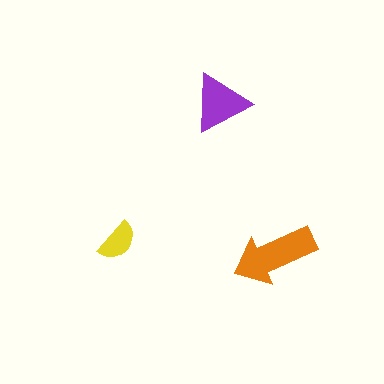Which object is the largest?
The orange arrow.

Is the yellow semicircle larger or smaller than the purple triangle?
Smaller.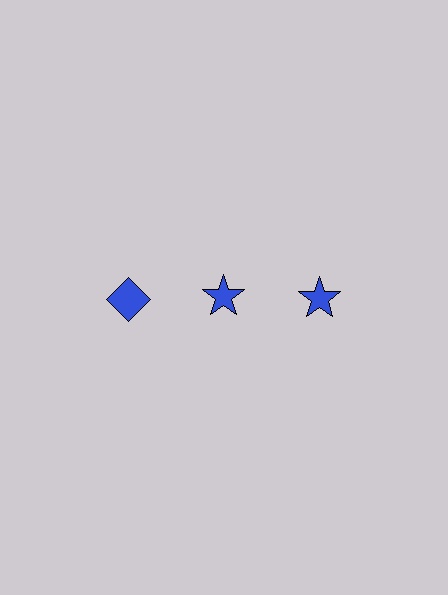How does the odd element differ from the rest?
It has a different shape: diamond instead of star.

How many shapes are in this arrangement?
There are 3 shapes arranged in a grid pattern.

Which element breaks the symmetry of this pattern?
The blue diamond in the top row, leftmost column breaks the symmetry. All other shapes are blue stars.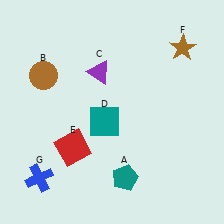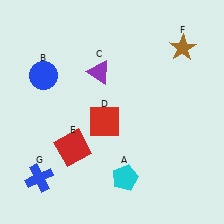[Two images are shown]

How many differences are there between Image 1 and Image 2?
There are 3 differences between the two images.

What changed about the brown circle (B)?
In Image 1, B is brown. In Image 2, it changed to blue.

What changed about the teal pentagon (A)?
In Image 1, A is teal. In Image 2, it changed to cyan.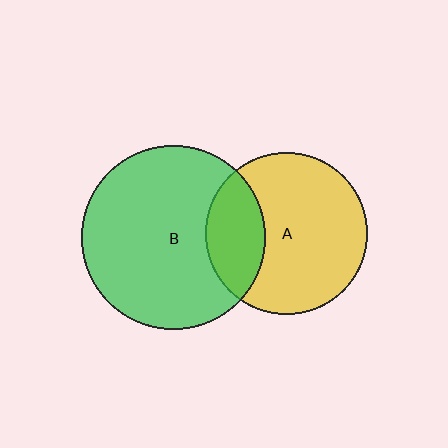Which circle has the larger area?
Circle B (green).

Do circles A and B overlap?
Yes.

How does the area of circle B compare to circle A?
Approximately 1.3 times.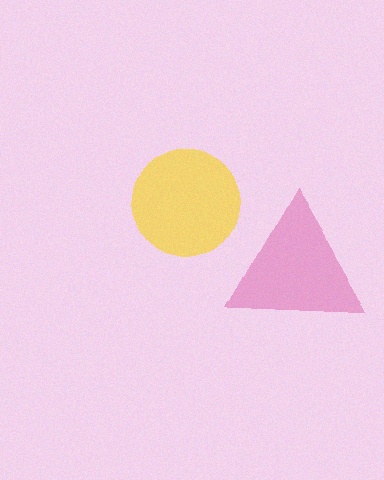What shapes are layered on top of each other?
The layered shapes are: a yellow circle, a pink triangle.